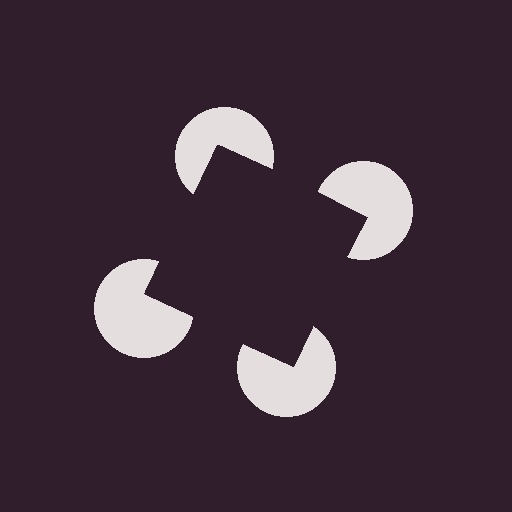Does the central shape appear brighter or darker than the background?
It typically appears slightly darker than the background, even though no actual brightness change is drawn.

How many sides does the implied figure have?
4 sides.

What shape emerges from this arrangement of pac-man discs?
An illusory square — its edges are inferred from the aligned wedge cuts in the pac-man discs, not physically drawn.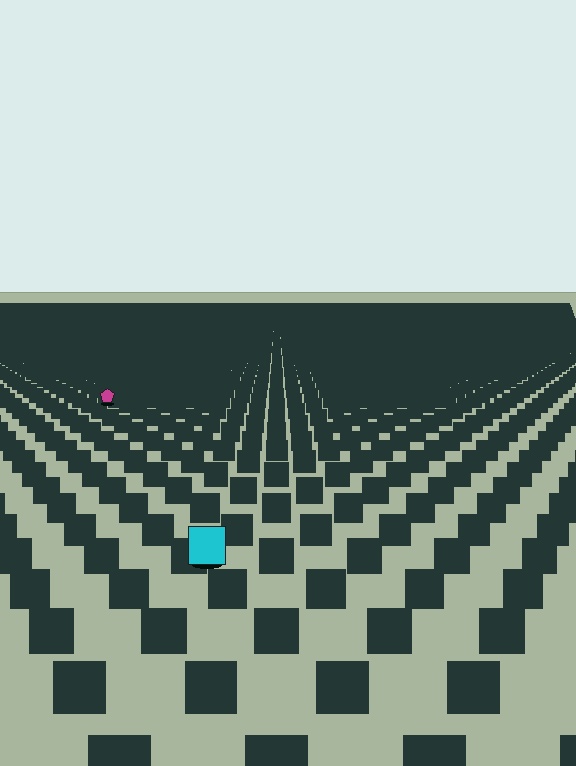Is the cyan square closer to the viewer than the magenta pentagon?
Yes. The cyan square is closer — you can tell from the texture gradient: the ground texture is coarser near it.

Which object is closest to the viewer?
The cyan square is closest. The texture marks near it are larger and more spread out.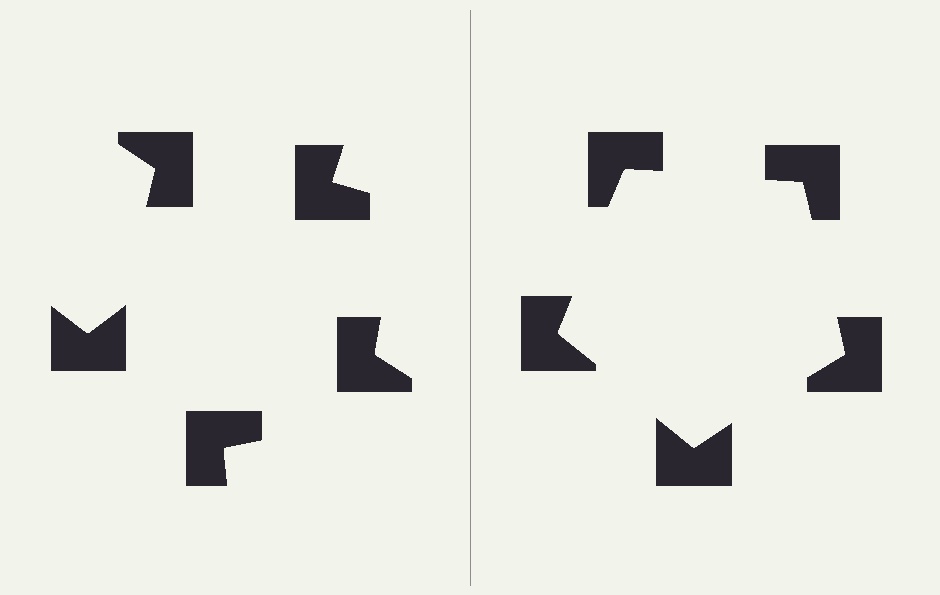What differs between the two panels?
The notched squares are positioned identically on both sides; only the wedge orientations differ. On the right they align to a pentagon; on the left they are misaligned.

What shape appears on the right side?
An illusory pentagon.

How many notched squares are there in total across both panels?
10 — 5 on each side.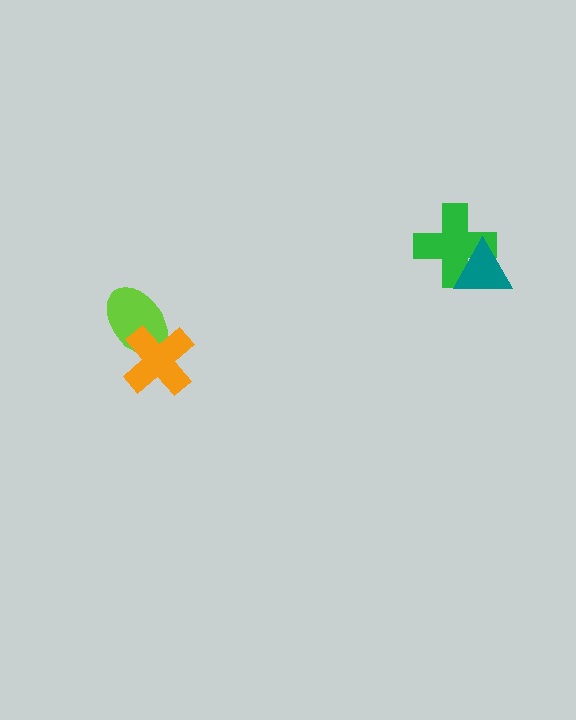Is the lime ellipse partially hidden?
Yes, it is partially covered by another shape.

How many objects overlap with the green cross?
1 object overlaps with the green cross.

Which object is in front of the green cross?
The teal triangle is in front of the green cross.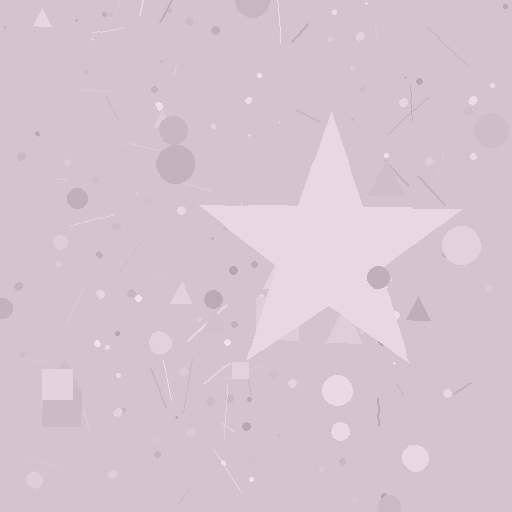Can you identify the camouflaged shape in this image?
The camouflaged shape is a star.